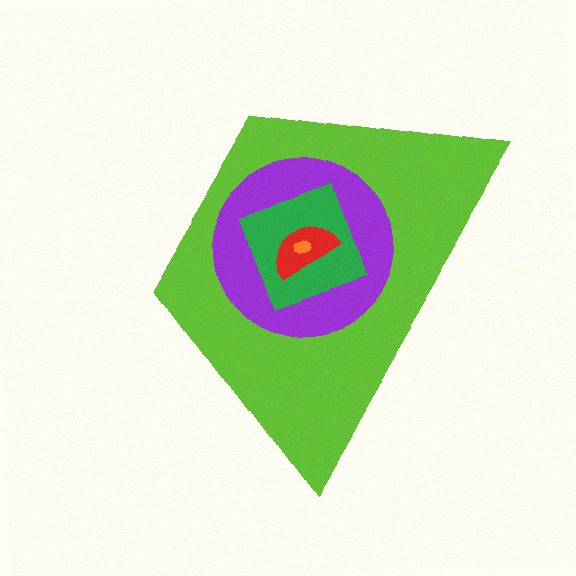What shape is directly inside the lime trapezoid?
The purple circle.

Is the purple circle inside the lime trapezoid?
Yes.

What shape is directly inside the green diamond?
The red semicircle.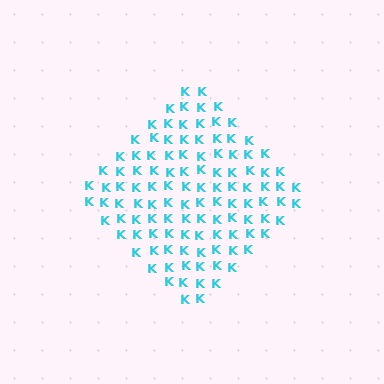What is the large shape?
The large shape is a diamond.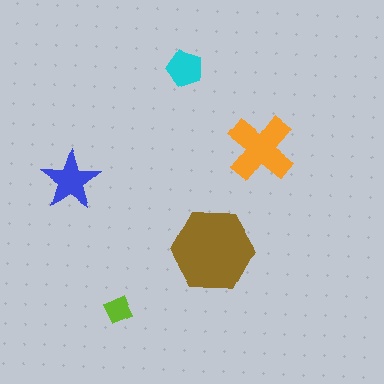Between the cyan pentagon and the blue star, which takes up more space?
The blue star.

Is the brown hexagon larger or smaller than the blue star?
Larger.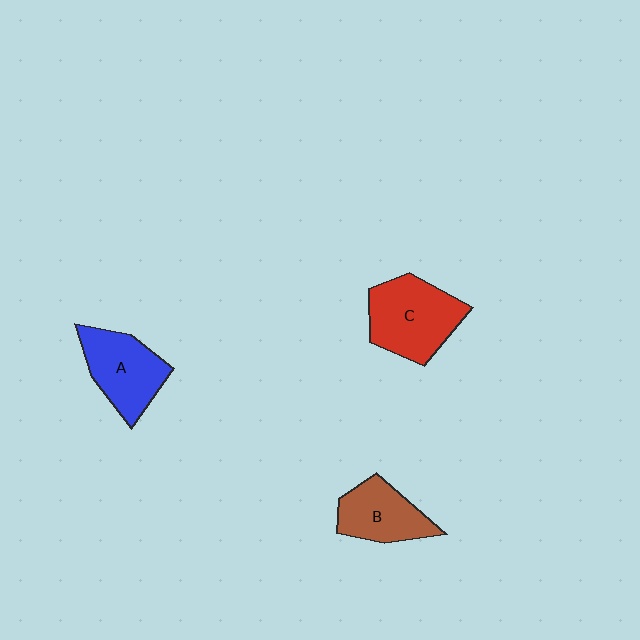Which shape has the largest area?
Shape C (red).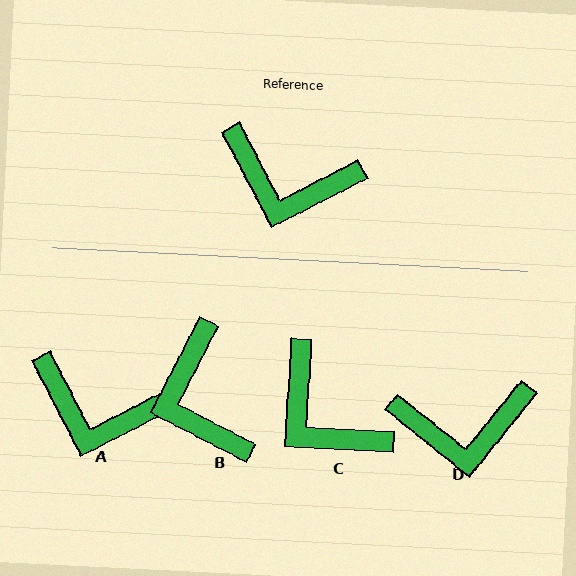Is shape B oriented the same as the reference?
No, it is off by about 55 degrees.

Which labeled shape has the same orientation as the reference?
A.